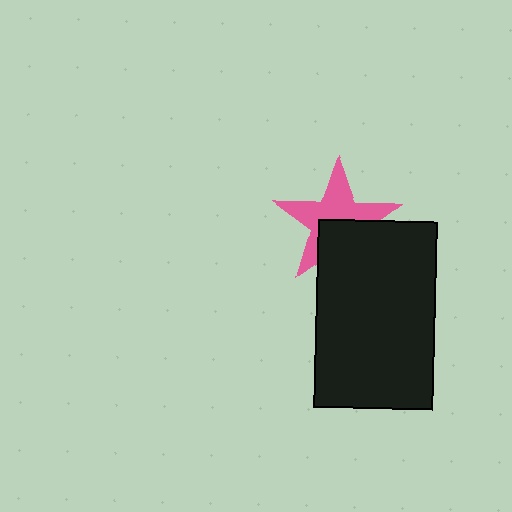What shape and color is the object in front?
The object in front is a black rectangle.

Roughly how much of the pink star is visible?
About half of it is visible (roughly 62%).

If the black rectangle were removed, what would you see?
You would see the complete pink star.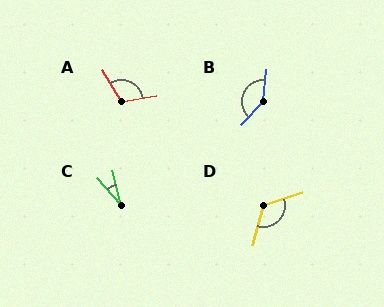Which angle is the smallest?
C, at approximately 27 degrees.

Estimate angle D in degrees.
Approximately 123 degrees.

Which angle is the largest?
B, at approximately 144 degrees.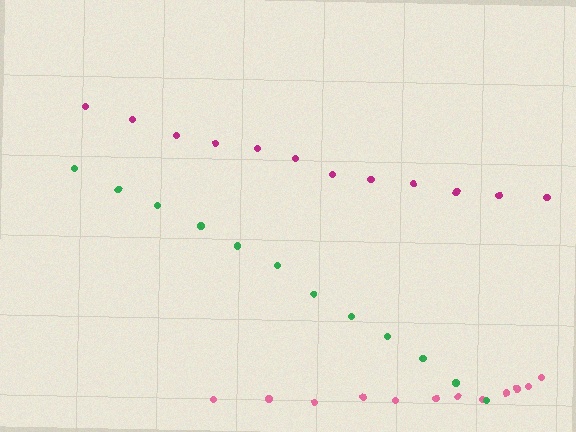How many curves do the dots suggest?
There are 3 distinct paths.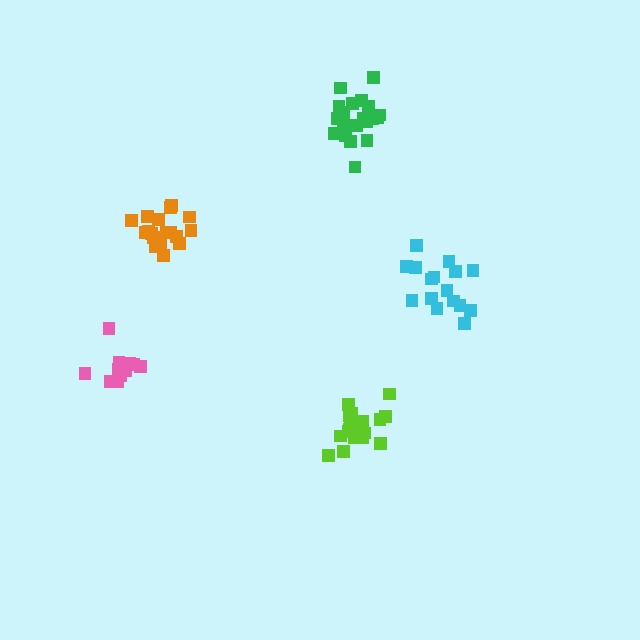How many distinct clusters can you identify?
There are 5 distinct clusters.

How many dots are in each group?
Group 1: 20 dots, Group 2: 20 dots, Group 3: 16 dots, Group 4: 18 dots, Group 5: 15 dots (89 total).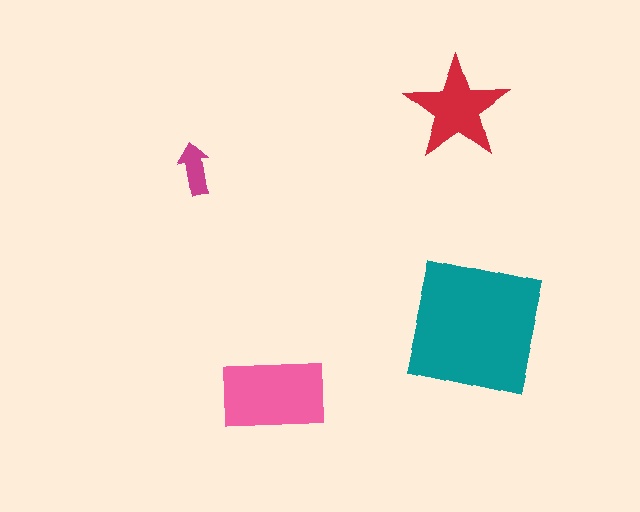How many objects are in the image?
There are 4 objects in the image.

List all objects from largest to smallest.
The teal square, the pink rectangle, the red star, the magenta arrow.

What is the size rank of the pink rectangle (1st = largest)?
2nd.